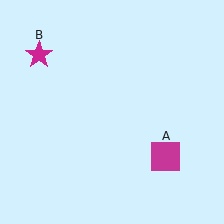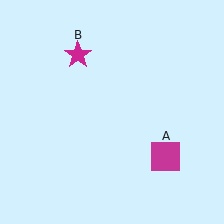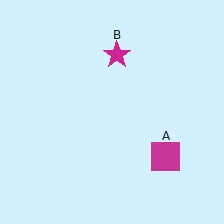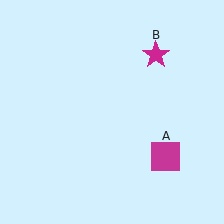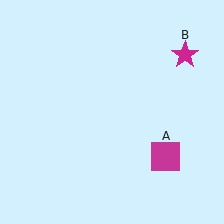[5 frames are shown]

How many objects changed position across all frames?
1 object changed position: magenta star (object B).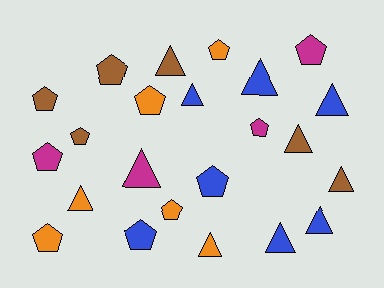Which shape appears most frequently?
Pentagon, with 12 objects.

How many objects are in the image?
There are 23 objects.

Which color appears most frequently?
Blue, with 7 objects.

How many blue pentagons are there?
There are 2 blue pentagons.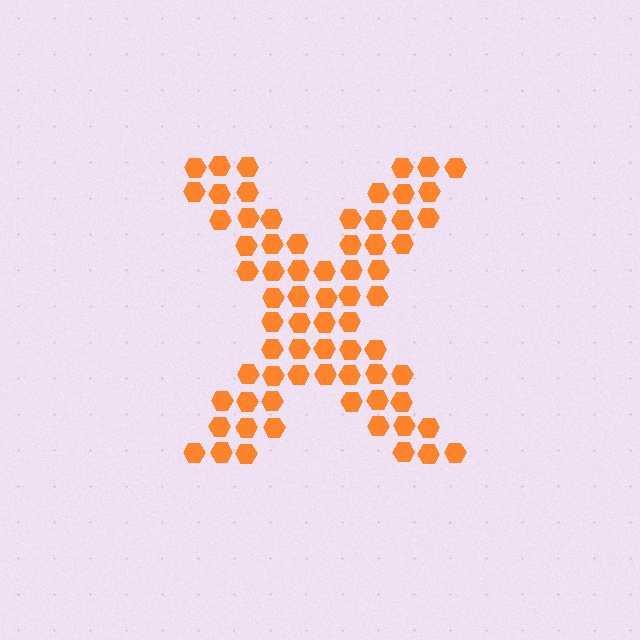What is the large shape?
The large shape is the letter X.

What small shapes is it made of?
It is made of small hexagons.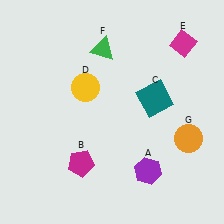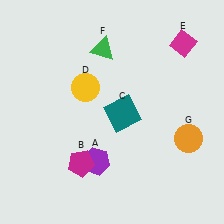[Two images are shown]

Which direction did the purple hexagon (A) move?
The purple hexagon (A) moved left.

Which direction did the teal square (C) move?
The teal square (C) moved left.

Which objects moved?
The objects that moved are: the purple hexagon (A), the teal square (C).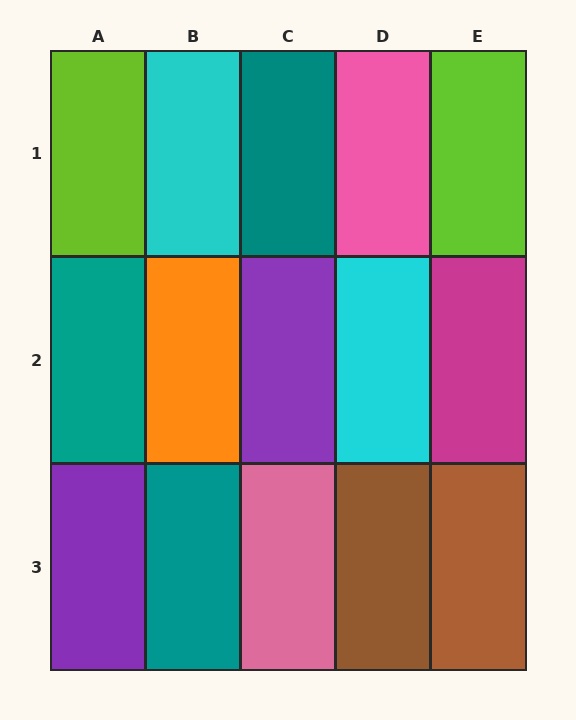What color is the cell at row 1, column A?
Lime.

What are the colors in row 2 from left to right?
Teal, orange, purple, cyan, magenta.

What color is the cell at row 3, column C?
Pink.